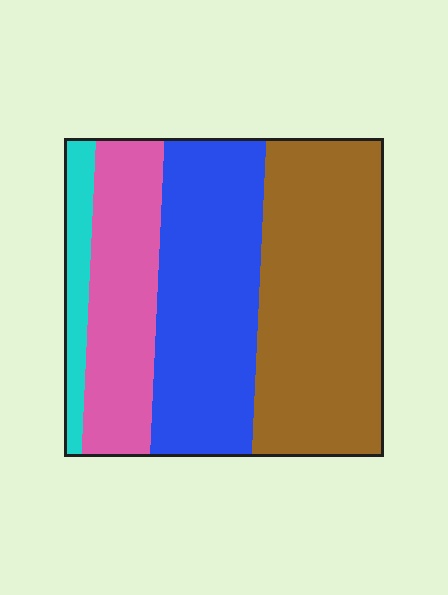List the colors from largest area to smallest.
From largest to smallest: brown, blue, pink, cyan.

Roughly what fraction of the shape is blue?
Blue covers roughly 30% of the shape.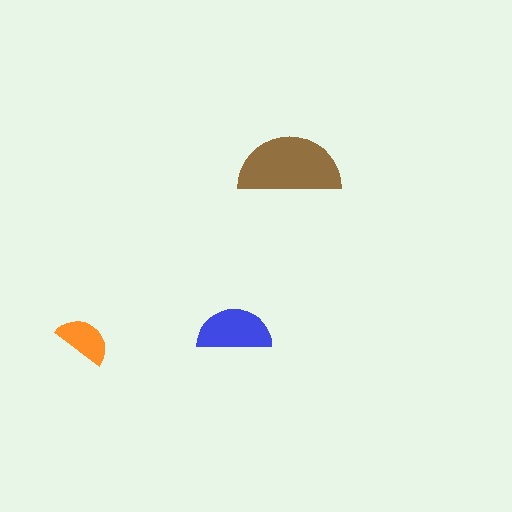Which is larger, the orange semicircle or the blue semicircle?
The blue one.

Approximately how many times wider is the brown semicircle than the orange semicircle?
About 2 times wider.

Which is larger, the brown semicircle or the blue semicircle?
The brown one.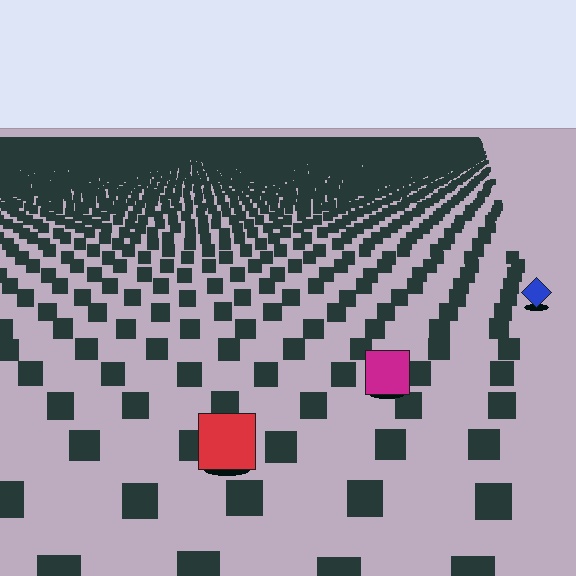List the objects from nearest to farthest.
From nearest to farthest: the red square, the magenta square, the blue diamond.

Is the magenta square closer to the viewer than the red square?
No. The red square is closer — you can tell from the texture gradient: the ground texture is coarser near it.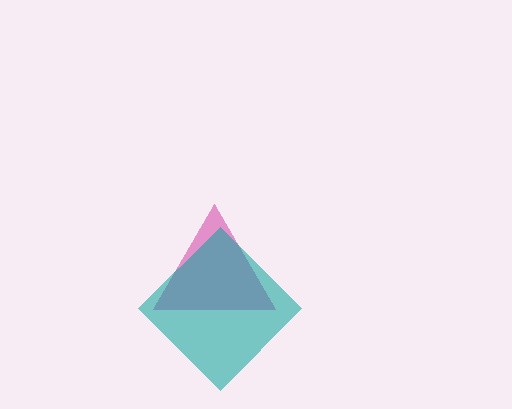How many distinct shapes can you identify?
There are 2 distinct shapes: a pink triangle, a teal diamond.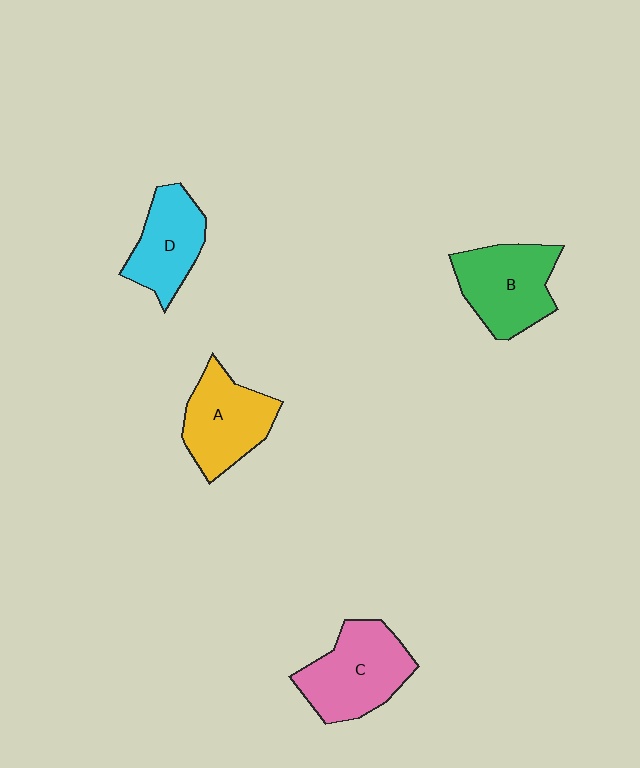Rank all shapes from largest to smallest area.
From largest to smallest: C (pink), B (green), A (yellow), D (cyan).